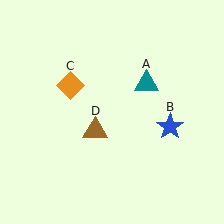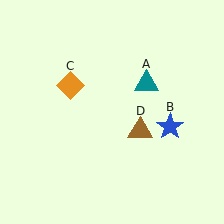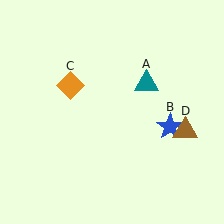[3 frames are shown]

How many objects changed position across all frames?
1 object changed position: brown triangle (object D).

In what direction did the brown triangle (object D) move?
The brown triangle (object D) moved right.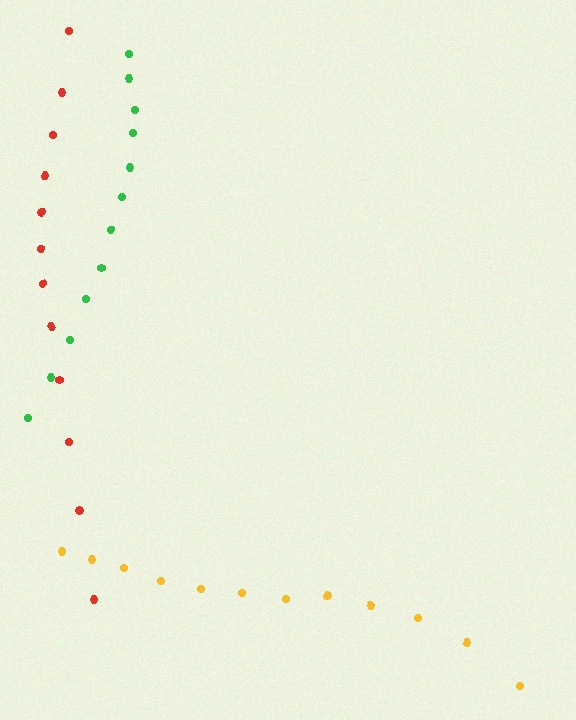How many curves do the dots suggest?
There are 3 distinct paths.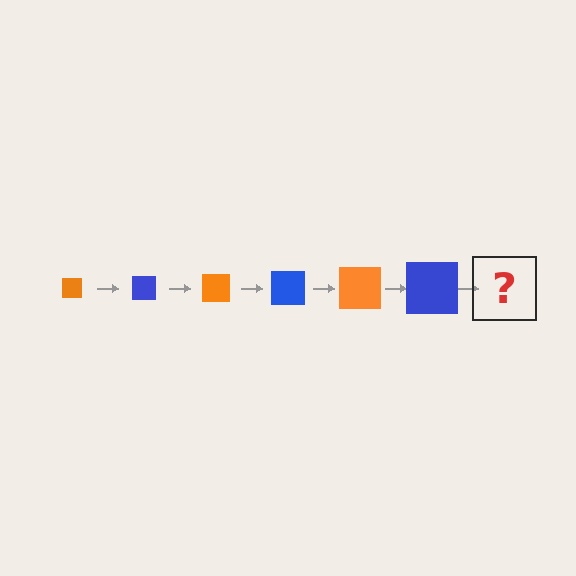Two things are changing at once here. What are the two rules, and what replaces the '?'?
The two rules are that the square grows larger each step and the color cycles through orange and blue. The '?' should be an orange square, larger than the previous one.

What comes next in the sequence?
The next element should be an orange square, larger than the previous one.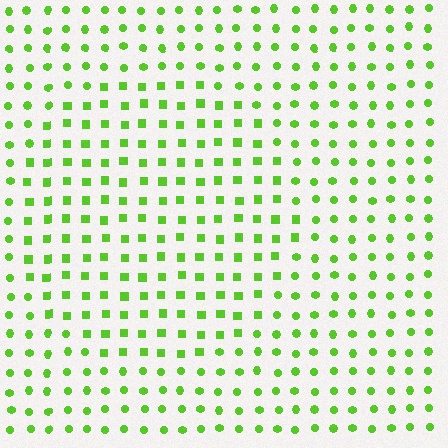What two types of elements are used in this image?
The image uses squares inside the circle region and circles outside it.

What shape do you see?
I see a circle.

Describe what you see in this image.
The image is filled with small lime elements arranged in a uniform grid. A circle-shaped region contains squares, while the surrounding area contains circles. The boundary is defined purely by the change in element shape.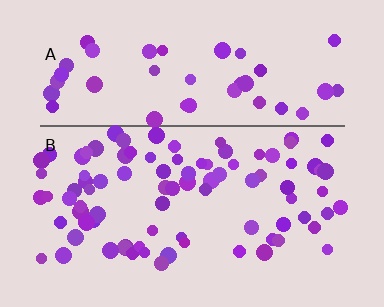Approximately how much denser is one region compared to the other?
Approximately 1.8× — region B over region A.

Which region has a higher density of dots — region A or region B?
B (the bottom).